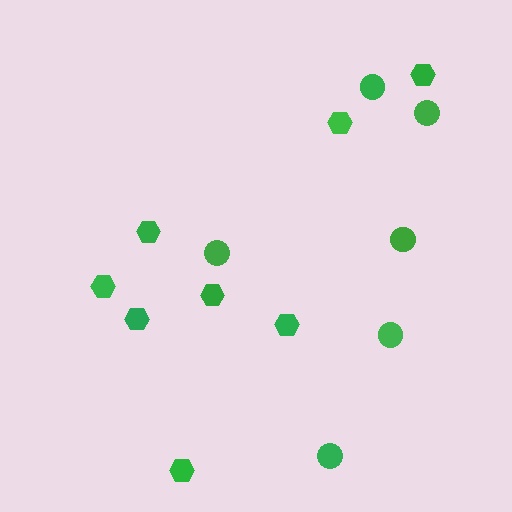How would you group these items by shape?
There are 2 groups: one group of hexagons (8) and one group of circles (6).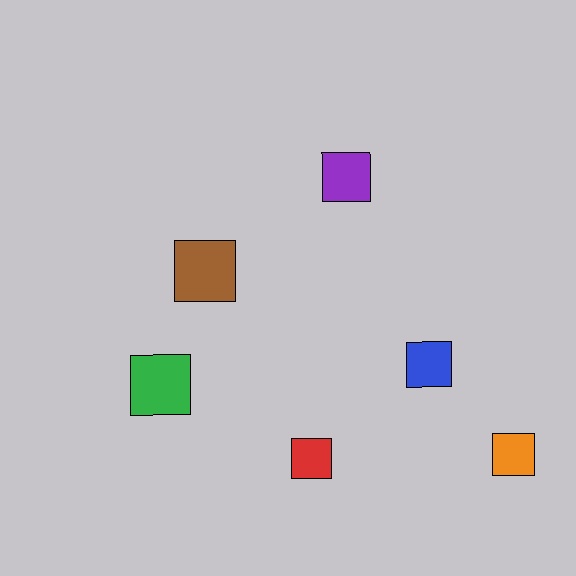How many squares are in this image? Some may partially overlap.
There are 6 squares.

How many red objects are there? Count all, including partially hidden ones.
There is 1 red object.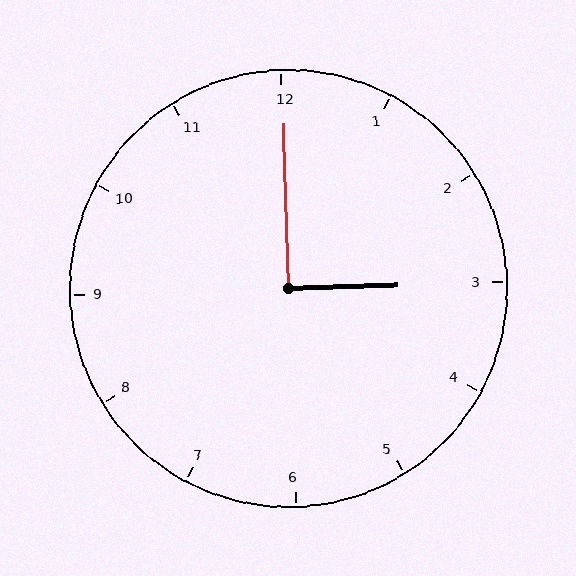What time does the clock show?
3:00.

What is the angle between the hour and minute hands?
Approximately 90 degrees.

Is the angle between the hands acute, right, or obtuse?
It is right.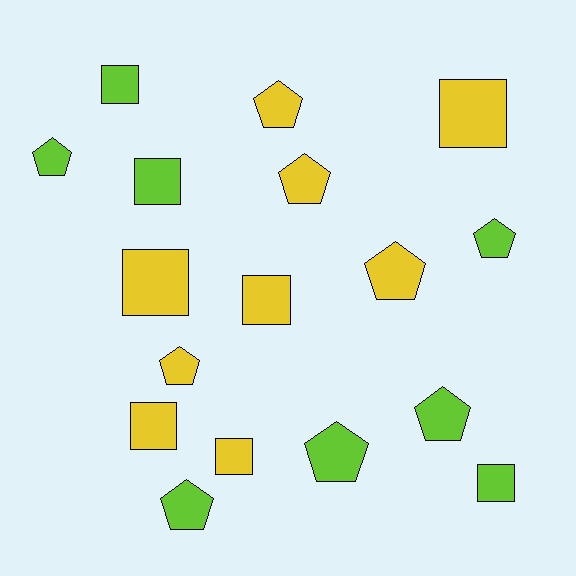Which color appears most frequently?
Yellow, with 9 objects.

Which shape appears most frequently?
Pentagon, with 9 objects.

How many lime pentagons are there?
There are 5 lime pentagons.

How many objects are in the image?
There are 17 objects.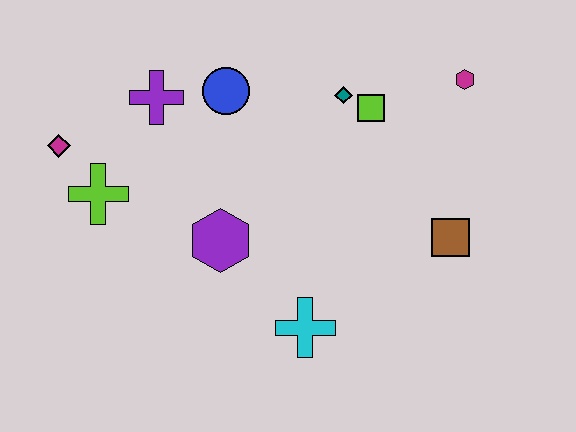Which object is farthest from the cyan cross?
The magenta diamond is farthest from the cyan cross.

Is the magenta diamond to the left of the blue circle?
Yes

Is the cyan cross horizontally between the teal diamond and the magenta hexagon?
No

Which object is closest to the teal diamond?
The lime square is closest to the teal diamond.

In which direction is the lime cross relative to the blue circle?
The lime cross is to the left of the blue circle.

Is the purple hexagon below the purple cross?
Yes